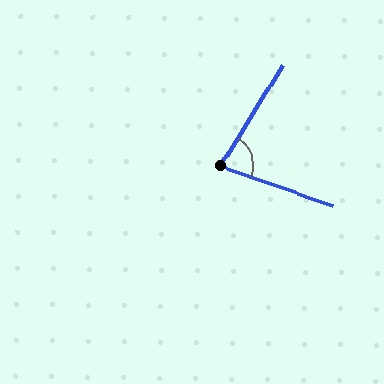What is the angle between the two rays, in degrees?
Approximately 78 degrees.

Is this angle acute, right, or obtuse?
It is acute.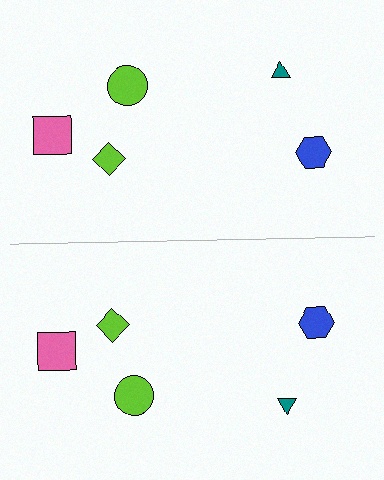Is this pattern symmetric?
Yes, this pattern has bilateral (reflection) symmetry.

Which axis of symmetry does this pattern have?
The pattern has a horizontal axis of symmetry running through the center of the image.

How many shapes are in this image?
There are 10 shapes in this image.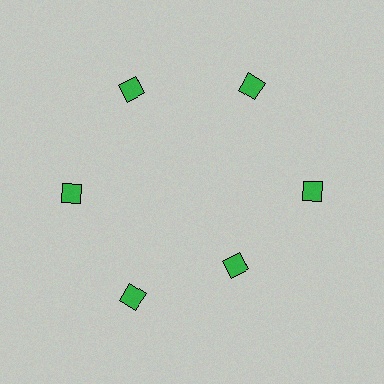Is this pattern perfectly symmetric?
No. The 6 green diamonds are arranged in a ring, but one element near the 5 o'clock position is pulled inward toward the center, breaking the 6-fold rotational symmetry.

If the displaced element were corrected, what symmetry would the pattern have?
It would have 6-fold rotational symmetry — the pattern would map onto itself every 60 degrees.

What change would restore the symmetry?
The symmetry would be restored by moving it outward, back onto the ring so that all 6 diamonds sit at equal angles and equal distance from the center.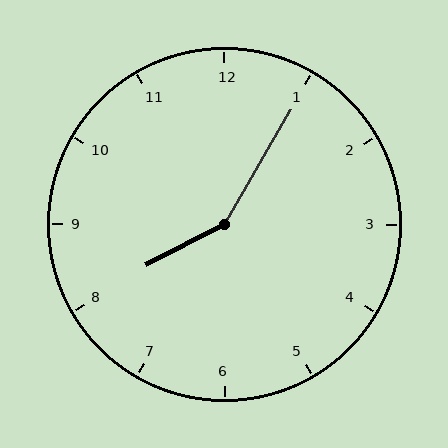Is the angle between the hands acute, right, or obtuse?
It is obtuse.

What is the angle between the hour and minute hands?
Approximately 148 degrees.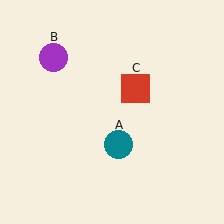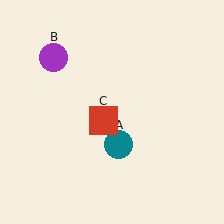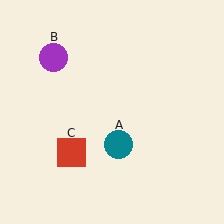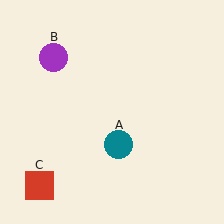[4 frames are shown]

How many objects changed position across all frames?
1 object changed position: red square (object C).